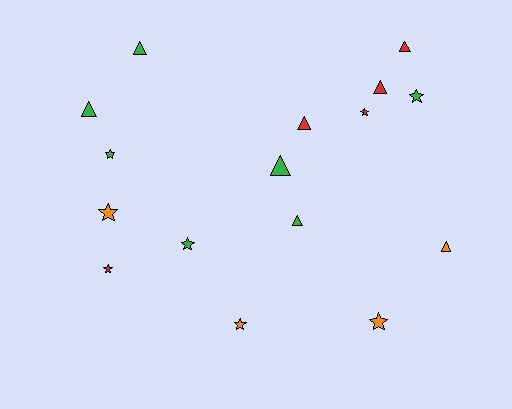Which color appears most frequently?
Green, with 7 objects.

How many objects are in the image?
There are 16 objects.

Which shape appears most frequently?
Triangle, with 8 objects.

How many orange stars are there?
There are 3 orange stars.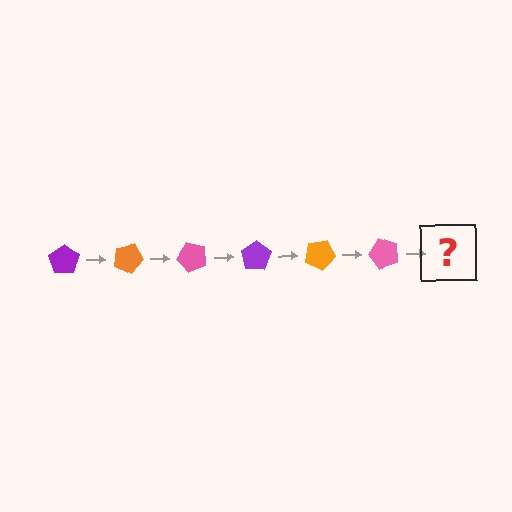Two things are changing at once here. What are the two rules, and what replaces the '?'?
The two rules are that it rotates 25 degrees each step and the color cycles through purple, orange, and pink. The '?' should be a purple pentagon, rotated 150 degrees from the start.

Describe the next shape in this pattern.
It should be a purple pentagon, rotated 150 degrees from the start.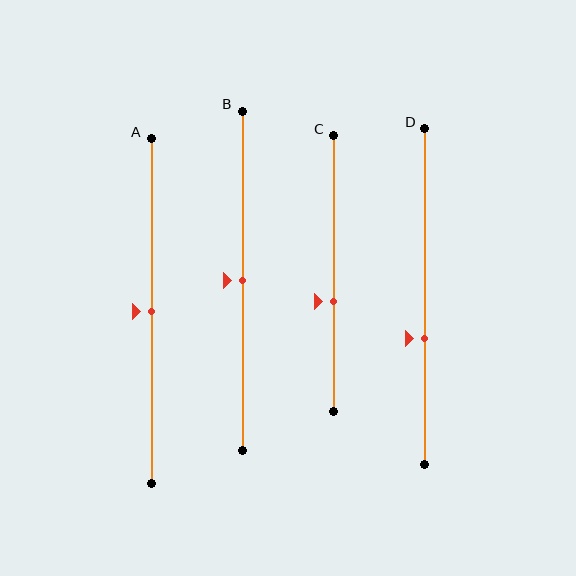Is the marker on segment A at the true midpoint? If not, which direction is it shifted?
Yes, the marker on segment A is at the true midpoint.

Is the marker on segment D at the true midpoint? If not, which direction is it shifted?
No, the marker on segment D is shifted downward by about 12% of the segment length.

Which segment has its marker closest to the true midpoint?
Segment A has its marker closest to the true midpoint.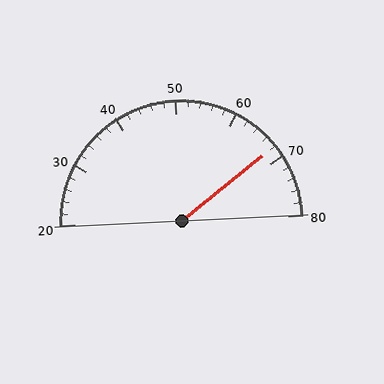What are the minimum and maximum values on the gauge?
The gauge ranges from 20 to 80.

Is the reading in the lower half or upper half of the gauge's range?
The reading is in the upper half of the range (20 to 80).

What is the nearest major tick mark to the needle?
The nearest major tick mark is 70.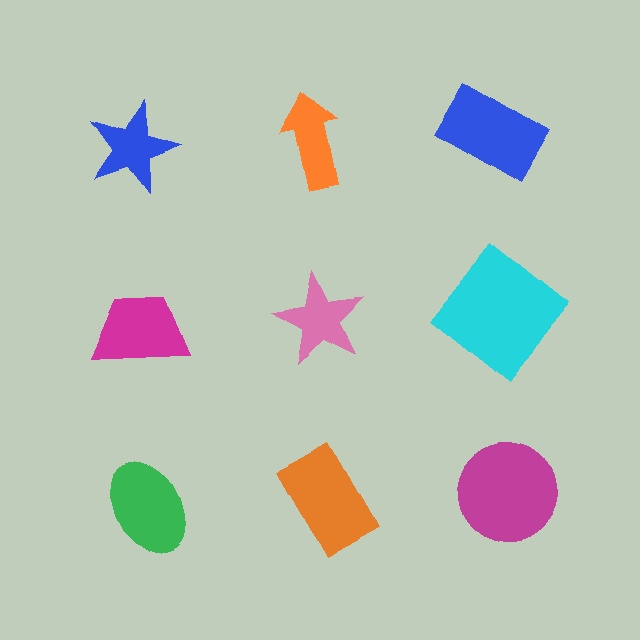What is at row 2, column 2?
A pink star.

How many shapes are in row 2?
3 shapes.